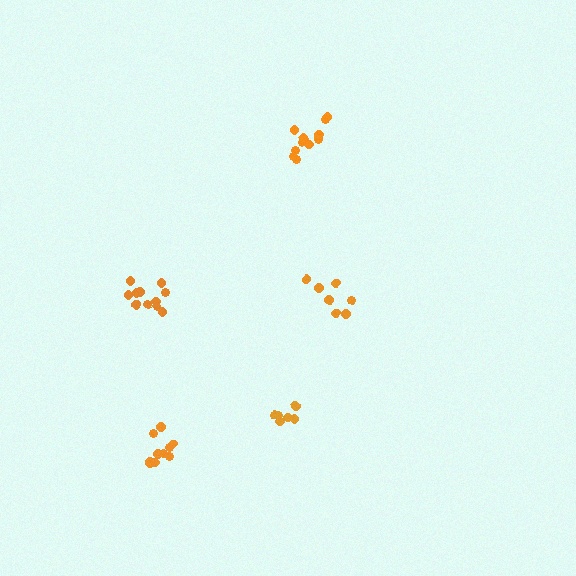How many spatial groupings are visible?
There are 5 spatial groupings.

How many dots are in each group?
Group 1: 11 dots, Group 2: 10 dots, Group 3: 7 dots, Group 4: 6 dots, Group 5: 11 dots (45 total).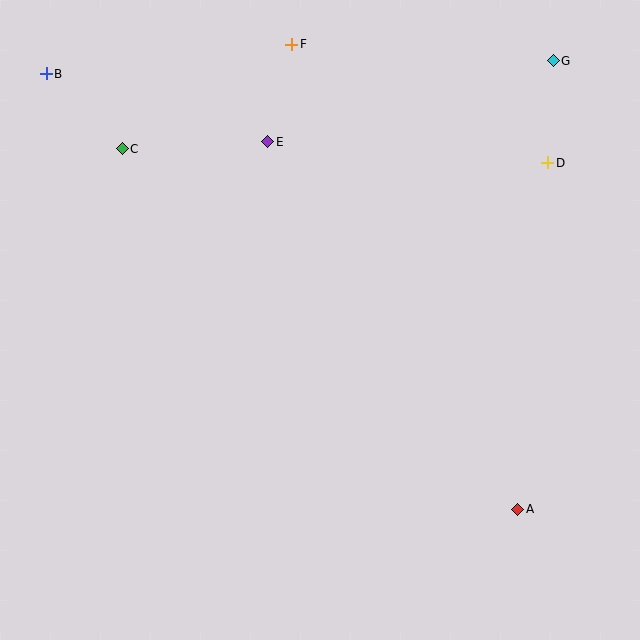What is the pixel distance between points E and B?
The distance between E and B is 232 pixels.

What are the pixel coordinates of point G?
Point G is at (553, 61).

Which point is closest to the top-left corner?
Point B is closest to the top-left corner.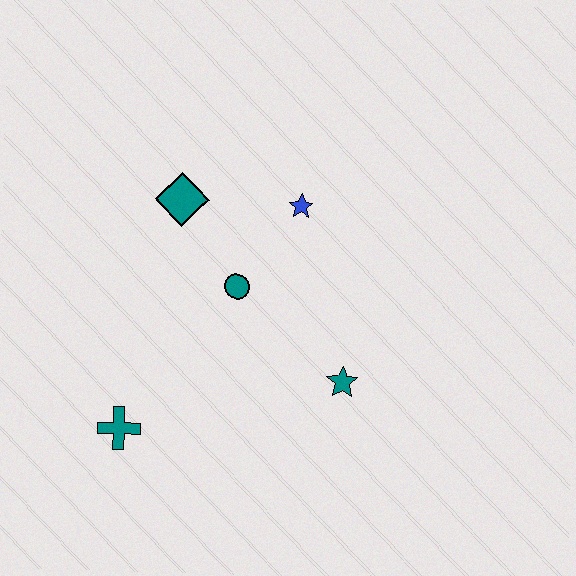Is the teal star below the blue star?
Yes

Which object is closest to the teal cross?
The teal circle is closest to the teal cross.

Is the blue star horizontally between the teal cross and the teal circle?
No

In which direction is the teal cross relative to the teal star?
The teal cross is to the left of the teal star.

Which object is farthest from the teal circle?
The teal cross is farthest from the teal circle.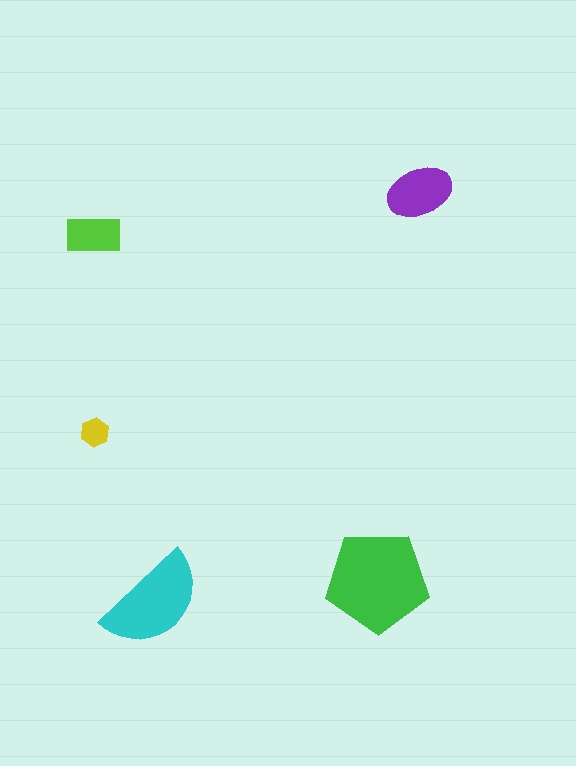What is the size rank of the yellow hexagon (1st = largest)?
5th.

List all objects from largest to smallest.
The green pentagon, the cyan semicircle, the purple ellipse, the lime rectangle, the yellow hexagon.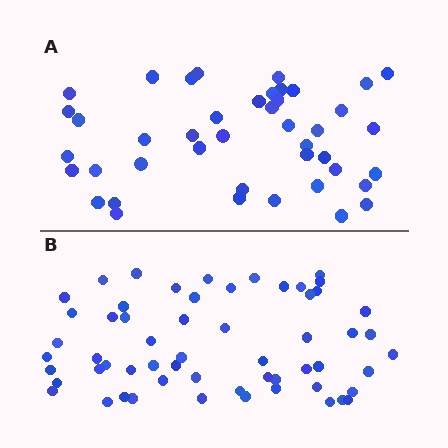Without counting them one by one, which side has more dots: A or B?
Region B (the bottom region) has more dots.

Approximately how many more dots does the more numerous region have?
Region B has approximately 15 more dots than region A.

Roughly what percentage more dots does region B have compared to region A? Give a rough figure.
About 35% more.